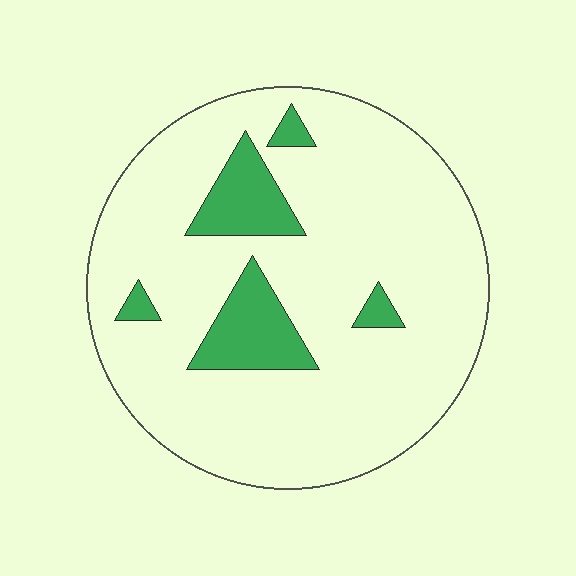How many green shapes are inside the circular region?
5.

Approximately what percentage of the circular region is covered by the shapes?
Approximately 15%.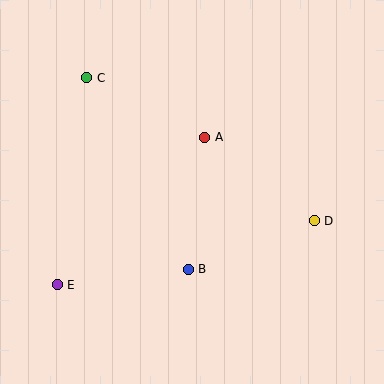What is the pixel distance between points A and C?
The distance between A and C is 132 pixels.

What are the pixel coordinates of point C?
Point C is at (87, 78).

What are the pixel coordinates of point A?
Point A is at (205, 137).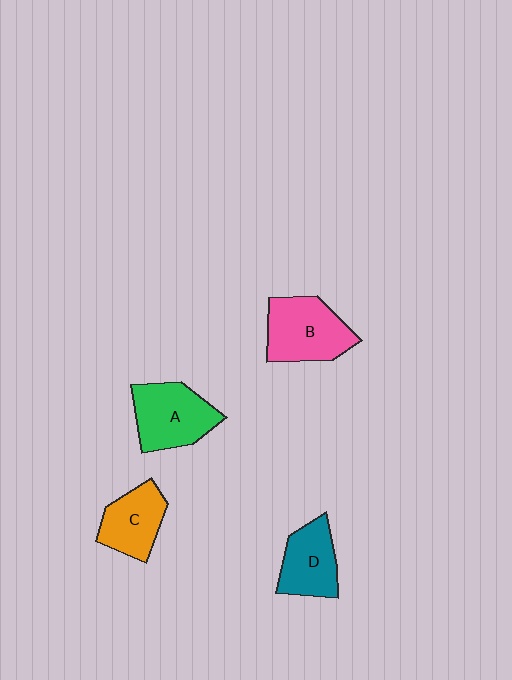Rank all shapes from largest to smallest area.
From largest to smallest: B (pink), A (green), D (teal), C (orange).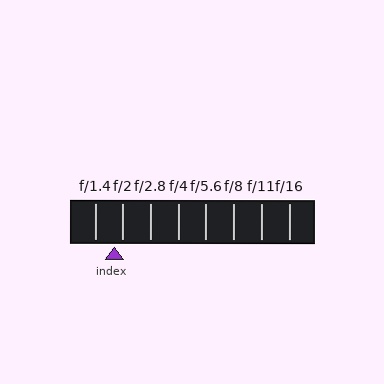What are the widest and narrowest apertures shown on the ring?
The widest aperture shown is f/1.4 and the narrowest is f/16.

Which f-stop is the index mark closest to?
The index mark is closest to f/2.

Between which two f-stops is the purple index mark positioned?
The index mark is between f/1.4 and f/2.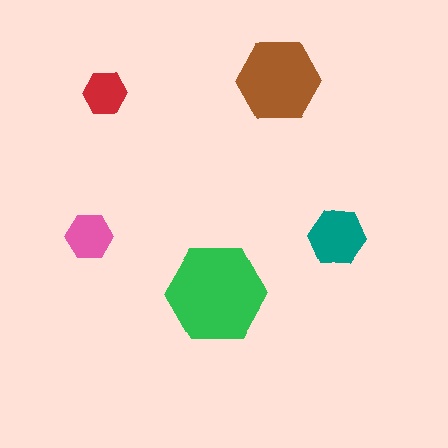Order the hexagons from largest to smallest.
the green one, the brown one, the teal one, the pink one, the red one.